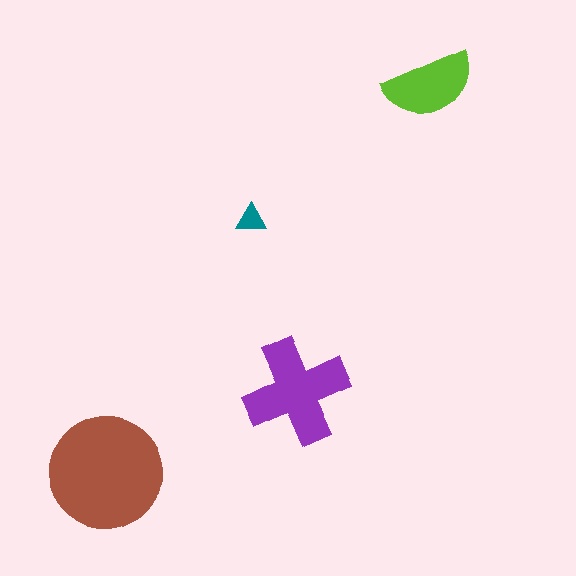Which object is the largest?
The brown circle.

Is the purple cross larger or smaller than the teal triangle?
Larger.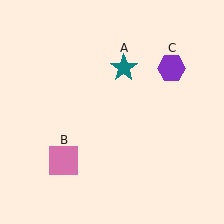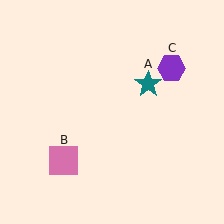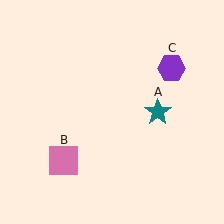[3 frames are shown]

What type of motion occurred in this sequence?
The teal star (object A) rotated clockwise around the center of the scene.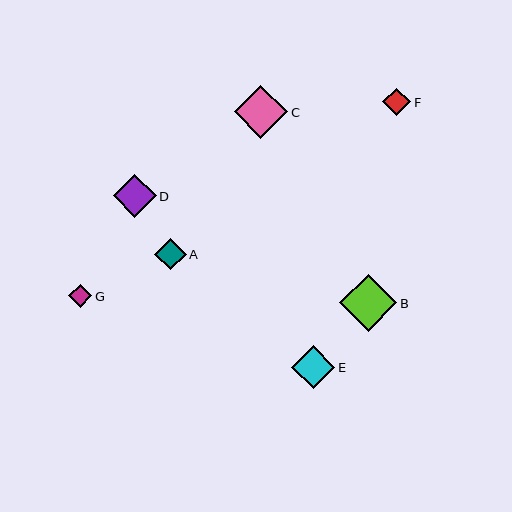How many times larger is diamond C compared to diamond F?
Diamond C is approximately 1.9 times the size of diamond F.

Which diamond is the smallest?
Diamond G is the smallest with a size of approximately 23 pixels.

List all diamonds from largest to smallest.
From largest to smallest: B, C, E, D, A, F, G.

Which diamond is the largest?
Diamond B is the largest with a size of approximately 57 pixels.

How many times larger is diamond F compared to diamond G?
Diamond F is approximately 1.2 times the size of diamond G.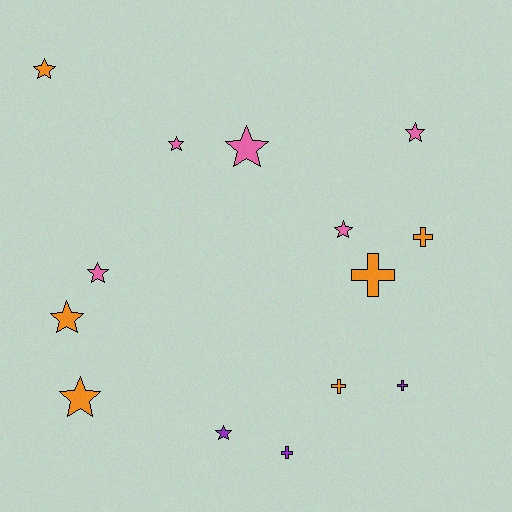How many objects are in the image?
There are 14 objects.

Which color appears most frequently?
Orange, with 6 objects.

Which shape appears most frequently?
Star, with 9 objects.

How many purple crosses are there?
There are 2 purple crosses.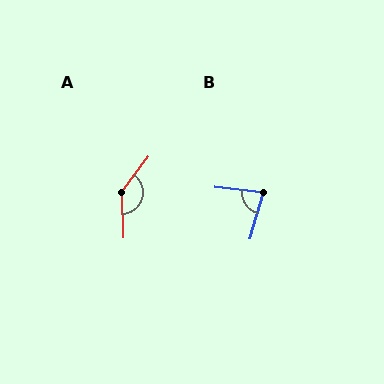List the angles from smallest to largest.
B (81°), A (141°).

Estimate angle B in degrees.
Approximately 81 degrees.